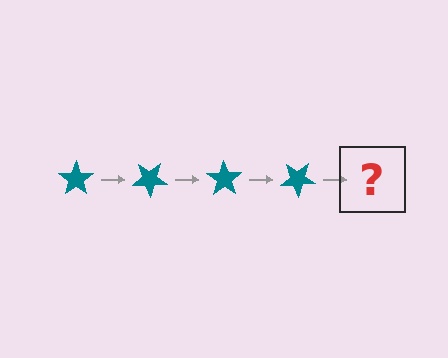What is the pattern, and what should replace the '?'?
The pattern is that the star rotates 35 degrees each step. The '?' should be a teal star rotated 140 degrees.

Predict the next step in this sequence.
The next step is a teal star rotated 140 degrees.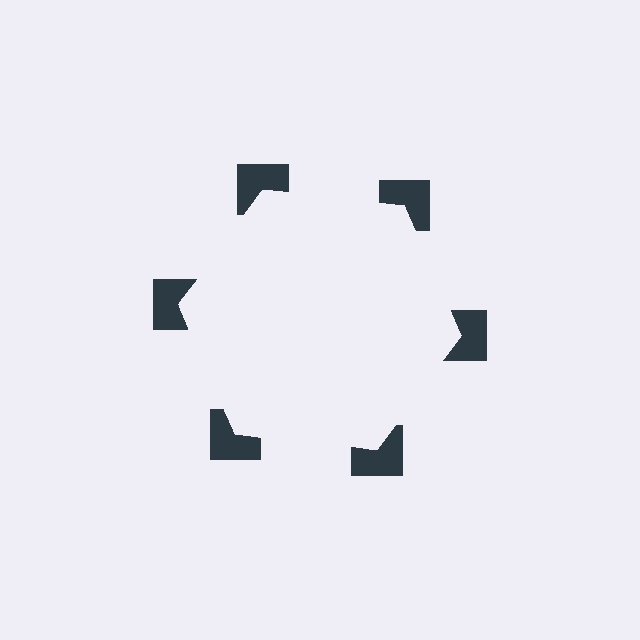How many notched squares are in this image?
There are 6 — one at each vertex of the illusory hexagon.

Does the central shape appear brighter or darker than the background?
It typically appears slightly brighter than the background, even though no actual brightness change is drawn.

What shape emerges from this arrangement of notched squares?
An illusory hexagon — its edges are inferred from the aligned wedge cuts in the notched squares, not physically drawn.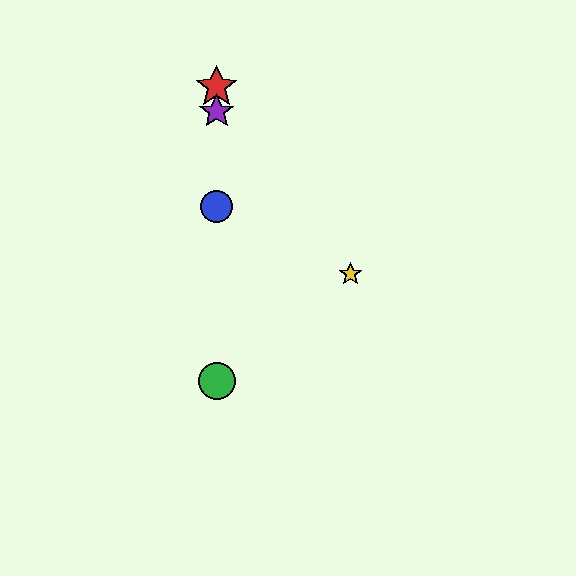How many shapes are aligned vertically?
4 shapes (the red star, the blue circle, the green circle, the purple star) are aligned vertically.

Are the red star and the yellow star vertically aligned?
No, the red star is at x≈217 and the yellow star is at x≈350.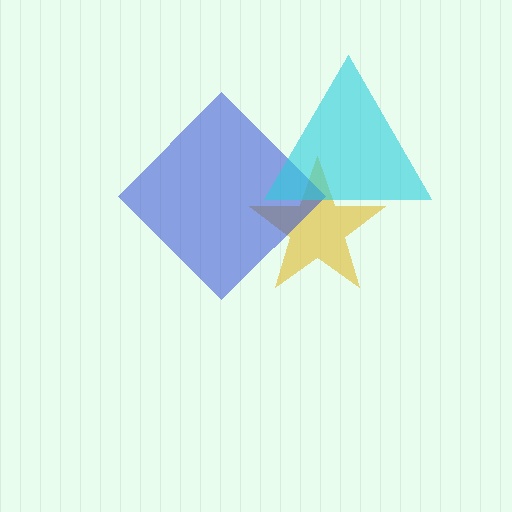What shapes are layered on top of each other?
The layered shapes are: a yellow star, a blue diamond, a cyan triangle.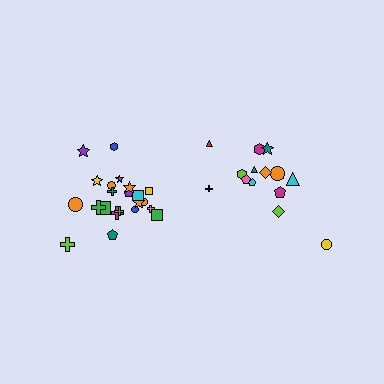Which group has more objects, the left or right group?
The left group.